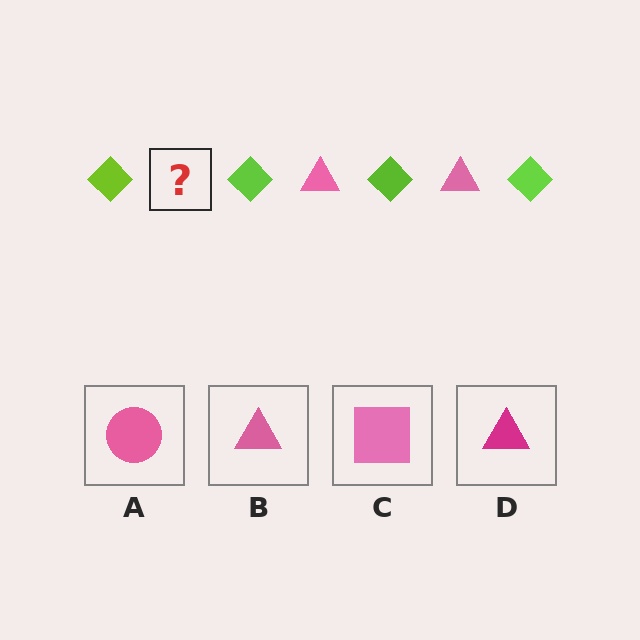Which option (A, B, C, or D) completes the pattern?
B.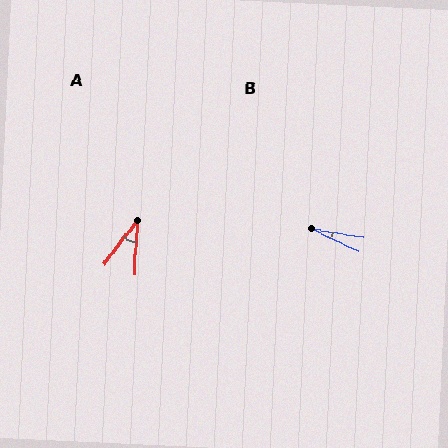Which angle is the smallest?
B, at approximately 15 degrees.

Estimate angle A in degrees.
Approximately 35 degrees.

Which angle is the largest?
A, at approximately 35 degrees.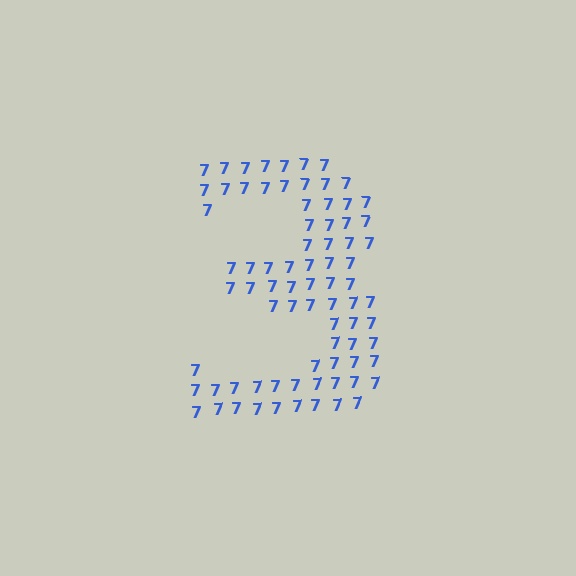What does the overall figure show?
The overall figure shows the digit 3.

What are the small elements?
The small elements are digit 7's.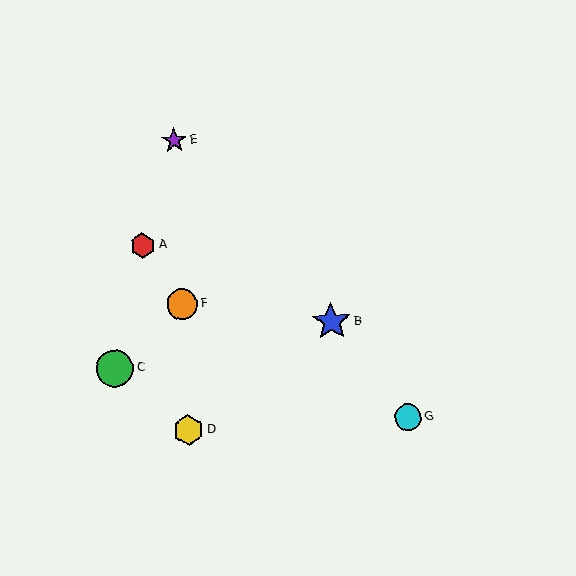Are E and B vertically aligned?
No, E is at x≈174 and B is at x≈332.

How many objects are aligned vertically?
3 objects (D, E, F) are aligned vertically.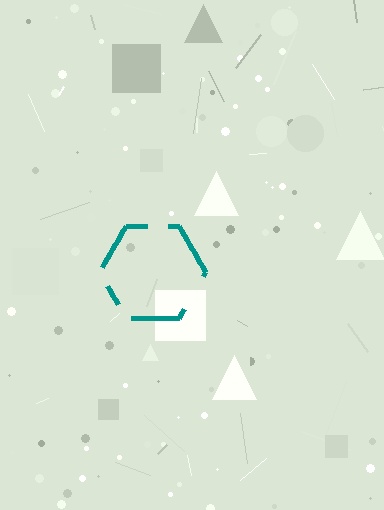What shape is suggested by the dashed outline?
The dashed outline suggests a hexagon.